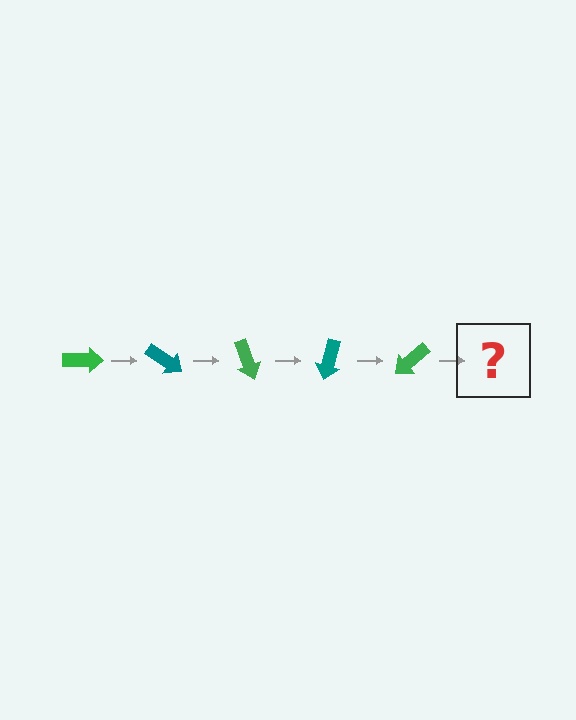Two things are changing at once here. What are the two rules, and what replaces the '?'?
The two rules are that it rotates 35 degrees each step and the color cycles through green and teal. The '?' should be a teal arrow, rotated 175 degrees from the start.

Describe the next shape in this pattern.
It should be a teal arrow, rotated 175 degrees from the start.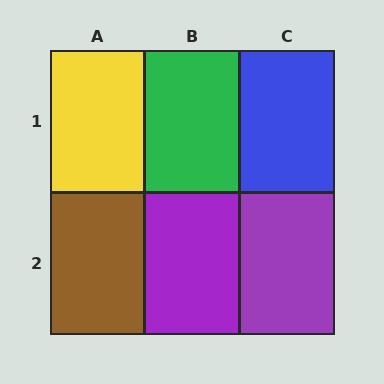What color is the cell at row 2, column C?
Purple.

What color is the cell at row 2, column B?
Purple.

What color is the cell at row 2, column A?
Brown.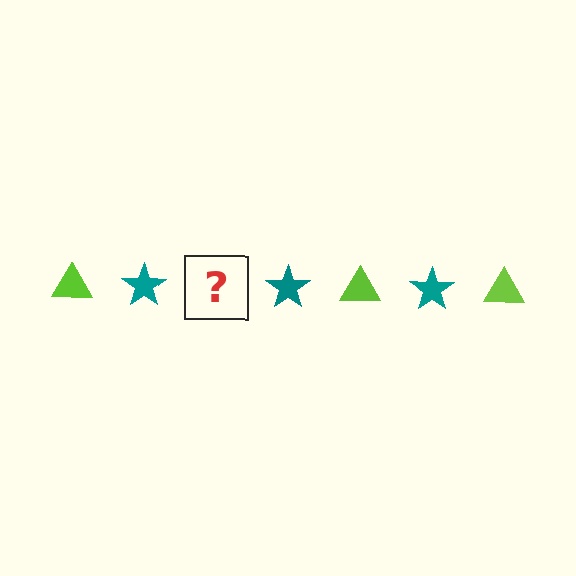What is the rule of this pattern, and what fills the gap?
The rule is that the pattern alternates between lime triangle and teal star. The gap should be filled with a lime triangle.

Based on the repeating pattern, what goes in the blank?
The blank should be a lime triangle.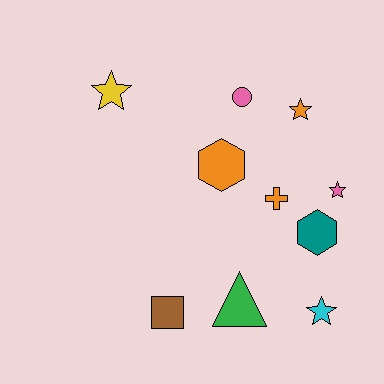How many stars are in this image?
There are 4 stars.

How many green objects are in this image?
There is 1 green object.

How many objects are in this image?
There are 10 objects.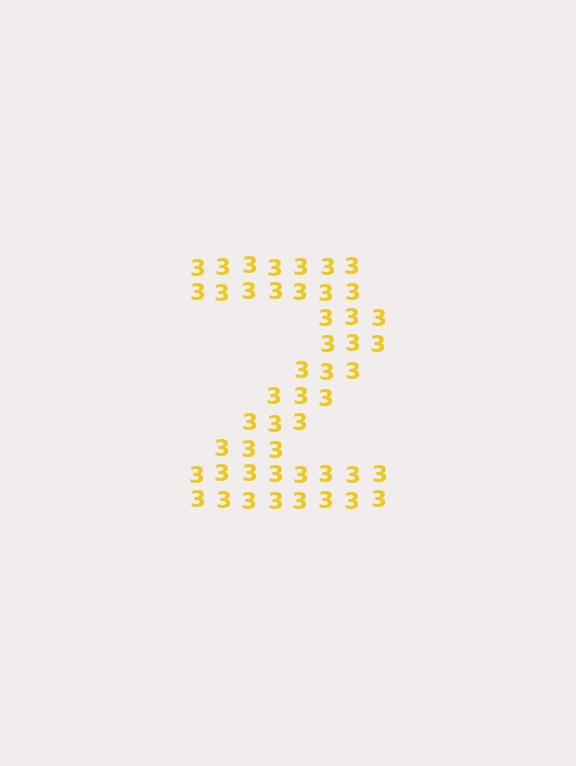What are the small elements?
The small elements are digit 3's.